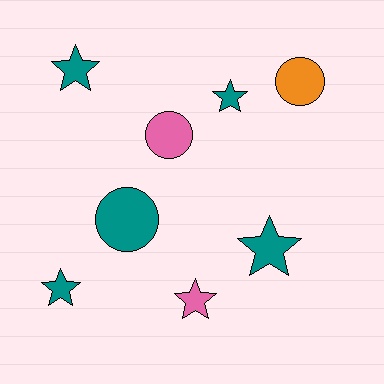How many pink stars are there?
There is 1 pink star.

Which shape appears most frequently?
Star, with 5 objects.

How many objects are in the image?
There are 8 objects.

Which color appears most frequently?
Teal, with 5 objects.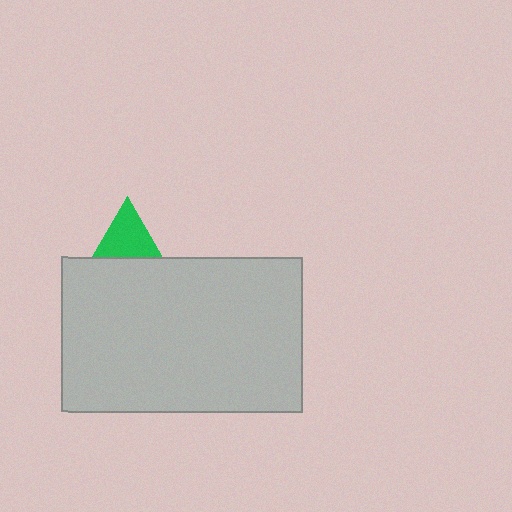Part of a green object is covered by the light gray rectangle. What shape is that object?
It is a triangle.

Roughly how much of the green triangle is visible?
A small part of it is visible (roughly 32%).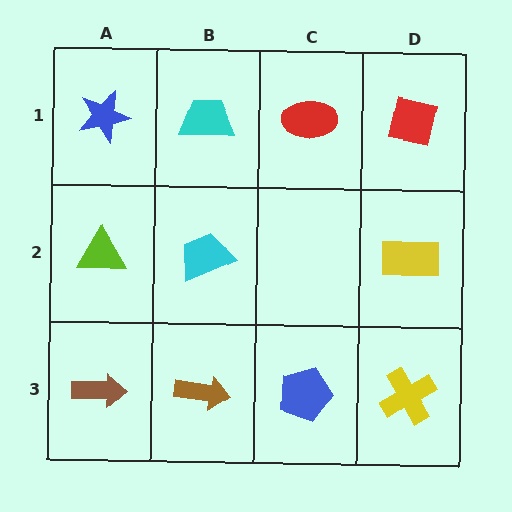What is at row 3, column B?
A brown arrow.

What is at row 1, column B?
A cyan trapezoid.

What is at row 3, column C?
A blue pentagon.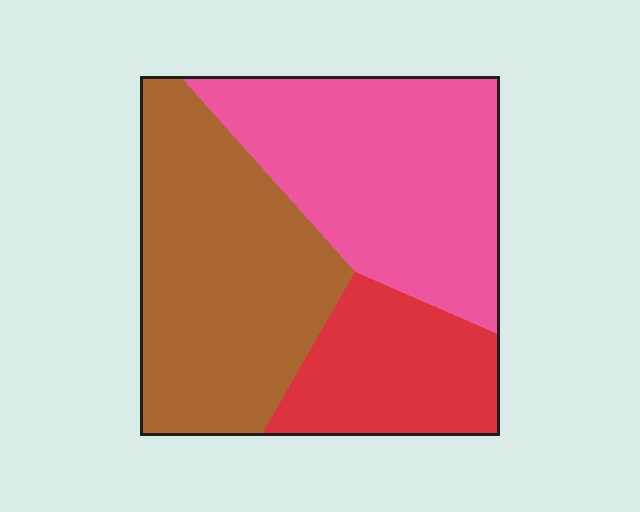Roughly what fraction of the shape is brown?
Brown covers roughly 40% of the shape.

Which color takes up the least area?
Red, at roughly 20%.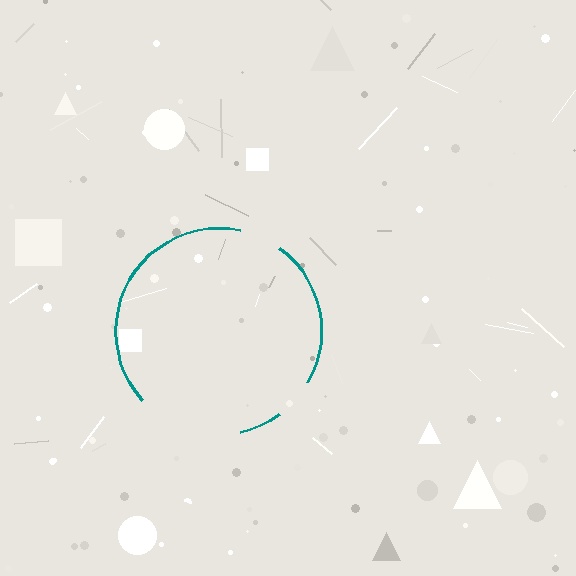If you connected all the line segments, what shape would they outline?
They would outline a circle.